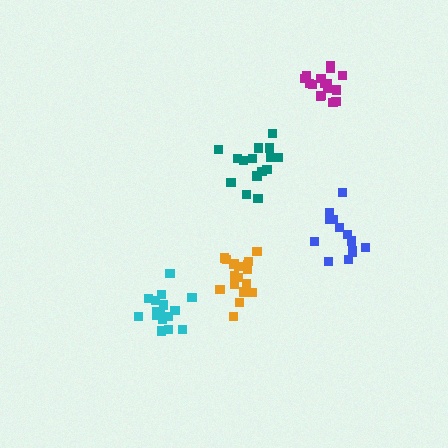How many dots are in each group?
Group 1: 16 dots, Group 2: 16 dots, Group 3: 15 dots, Group 4: 13 dots, Group 5: 17 dots (77 total).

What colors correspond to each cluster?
The clusters are colored: cyan, magenta, teal, blue, orange.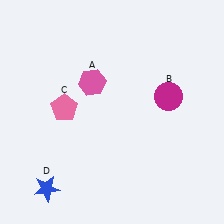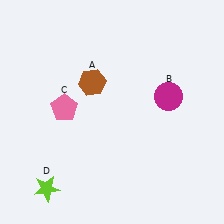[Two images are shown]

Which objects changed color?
A changed from pink to brown. D changed from blue to lime.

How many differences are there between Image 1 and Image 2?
There are 2 differences between the two images.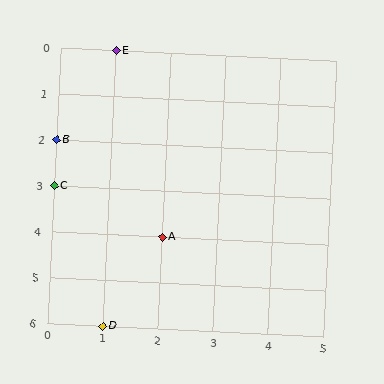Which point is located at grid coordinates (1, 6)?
Point D is at (1, 6).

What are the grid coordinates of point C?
Point C is at grid coordinates (0, 3).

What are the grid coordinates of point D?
Point D is at grid coordinates (1, 6).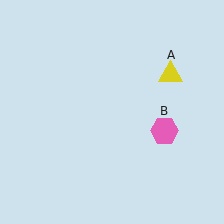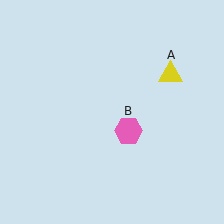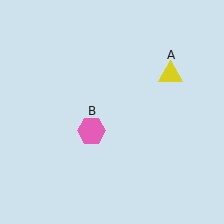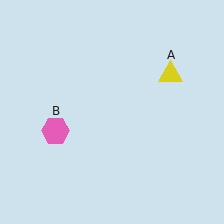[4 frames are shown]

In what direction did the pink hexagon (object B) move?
The pink hexagon (object B) moved left.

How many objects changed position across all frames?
1 object changed position: pink hexagon (object B).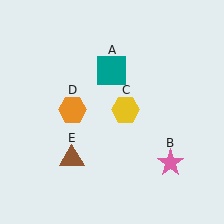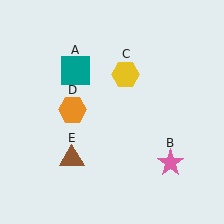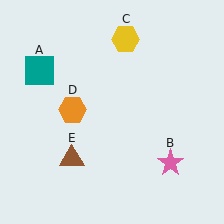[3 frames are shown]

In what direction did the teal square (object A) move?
The teal square (object A) moved left.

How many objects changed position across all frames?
2 objects changed position: teal square (object A), yellow hexagon (object C).